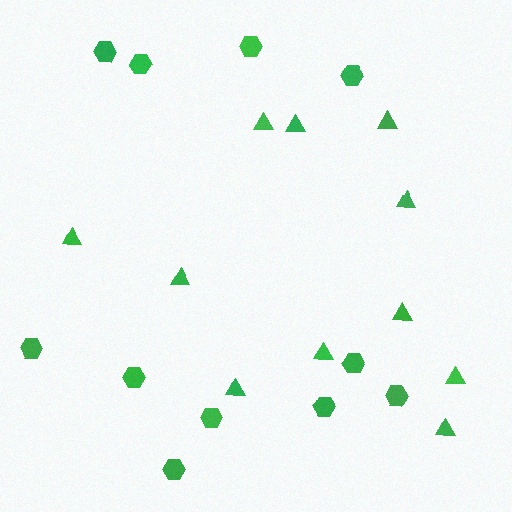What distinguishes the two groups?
There are 2 groups: one group of triangles (11) and one group of hexagons (11).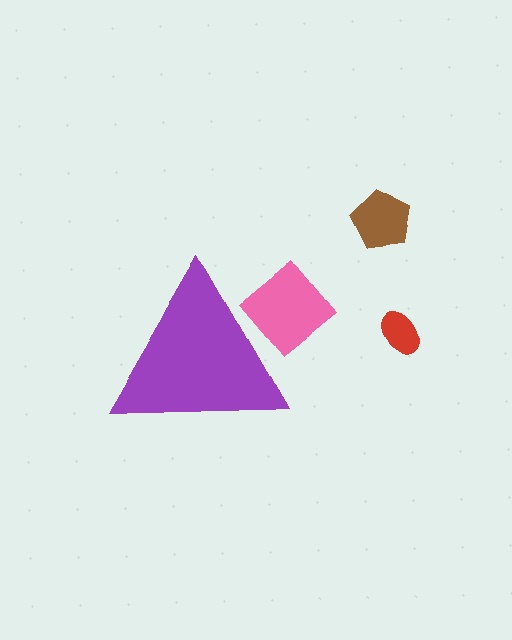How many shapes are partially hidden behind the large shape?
1 shape is partially hidden.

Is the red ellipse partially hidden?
No, the red ellipse is fully visible.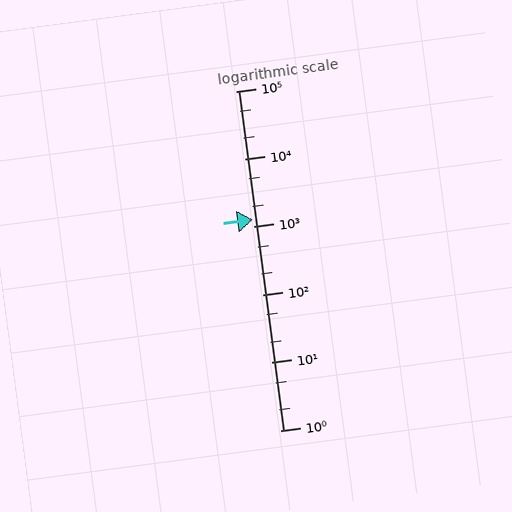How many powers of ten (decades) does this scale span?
The scale spans 5 decades, from 1 to 100000.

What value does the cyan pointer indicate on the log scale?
The pointer indicates approximately 1300.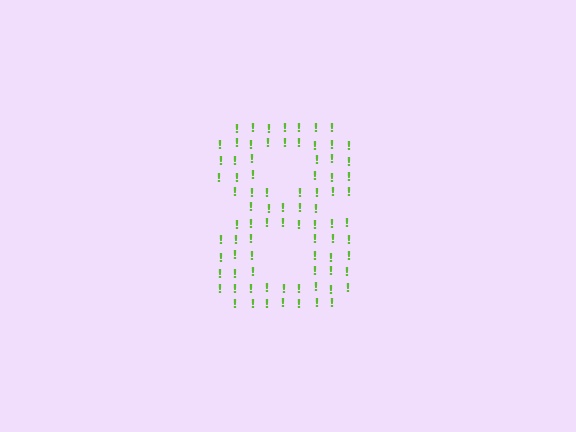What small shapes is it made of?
It is made of small exclamation marks.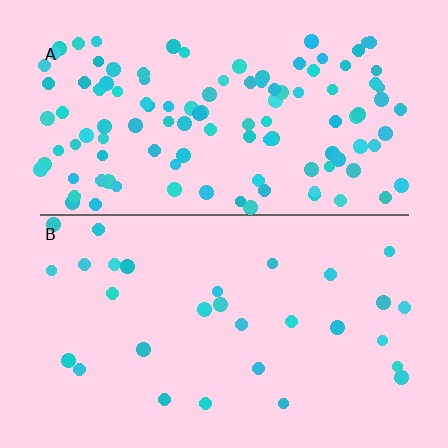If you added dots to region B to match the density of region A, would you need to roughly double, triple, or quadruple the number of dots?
Approximately quadruple.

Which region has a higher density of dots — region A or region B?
A (the top).